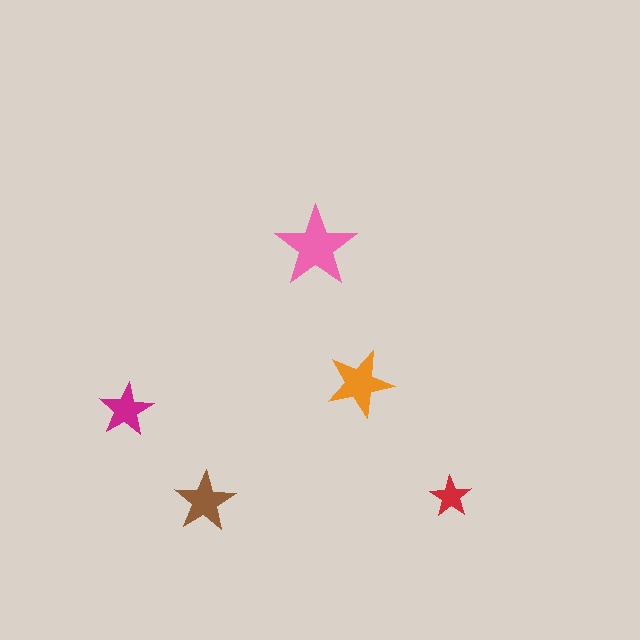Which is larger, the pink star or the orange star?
The pink one.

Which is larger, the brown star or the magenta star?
The brown one.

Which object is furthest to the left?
The magenta star is leftmost.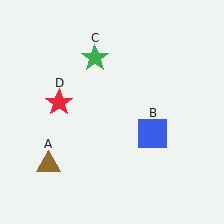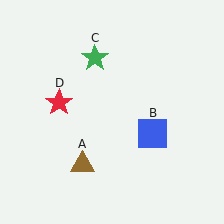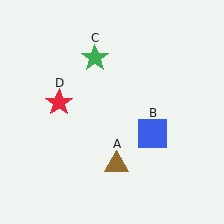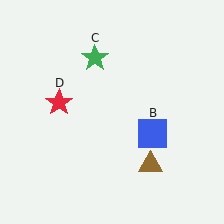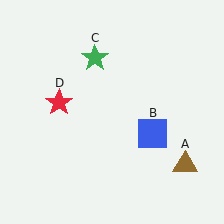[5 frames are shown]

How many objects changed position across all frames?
1 object changed position: brown triangle (object A).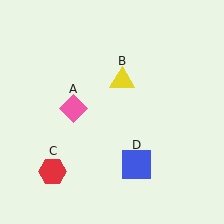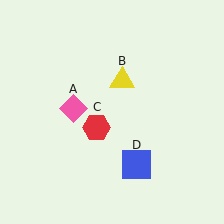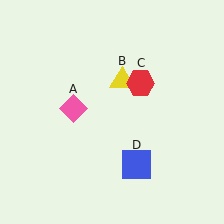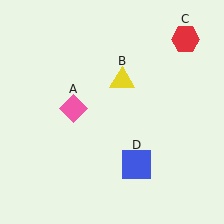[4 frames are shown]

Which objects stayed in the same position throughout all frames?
Pink diamond (object A) and yellow triangle (object B) and blue square (object D) remained stationary.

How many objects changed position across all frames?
1 object changed position: red hexagon (object C).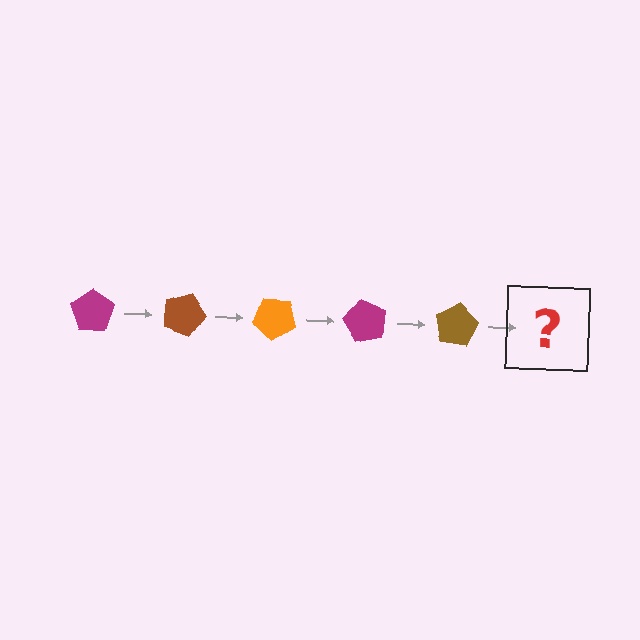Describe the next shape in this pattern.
It should be an orange pentagon, rotated 100 degrees from the start.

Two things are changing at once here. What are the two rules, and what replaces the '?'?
The two rules are that it rotates 20 degrees each step and the color cycles through magenta, brown, and orange. The '?' should be an orange pentagon, rotated 100 degrees from the start.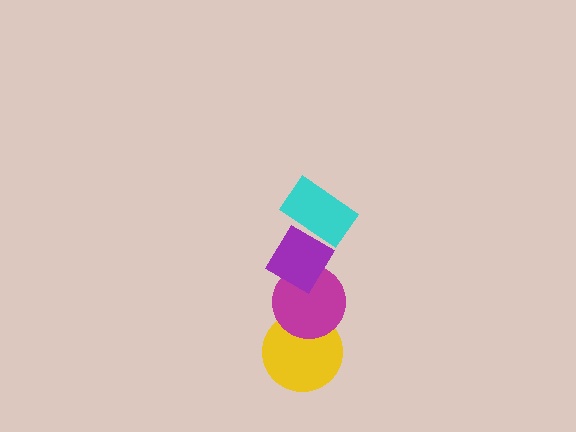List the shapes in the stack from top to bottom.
From top to bottom: the cyan rectangle, the purple diamond, the magenta circle, the yellow circle.